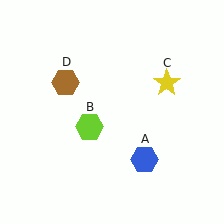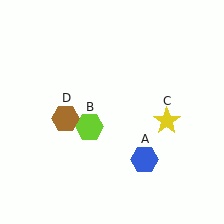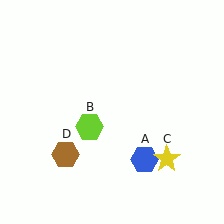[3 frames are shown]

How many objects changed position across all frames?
2 objects changed position: yellow star (object C), brown hexagon (object D).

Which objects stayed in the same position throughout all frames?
Blue hexagon (object A) and lime hexagon (object B) remained stationary.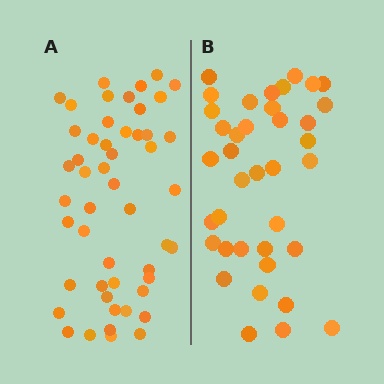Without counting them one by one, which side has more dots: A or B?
Region A (the left region) has more dots.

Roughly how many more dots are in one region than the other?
Region A has roughly 12 or so more dots than region B.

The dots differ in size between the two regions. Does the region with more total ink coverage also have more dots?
No. Region B has more total ink coverage because its dots are larger, but region A actually contains more individual dots. Total area can be misleading — the number of items is what matters here.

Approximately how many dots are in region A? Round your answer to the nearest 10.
About 50 dots.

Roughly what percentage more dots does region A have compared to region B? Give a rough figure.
About 30% more.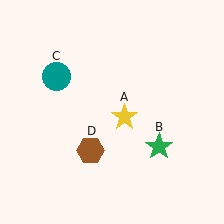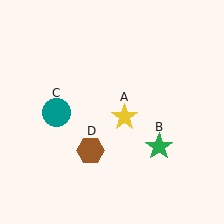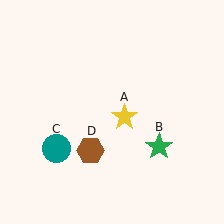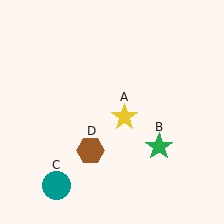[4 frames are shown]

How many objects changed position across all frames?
1 object changed position: teal circle (object C).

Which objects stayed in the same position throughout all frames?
Yellow star (object A) and green star (object B) and brown hexagon (object D) remained stationary.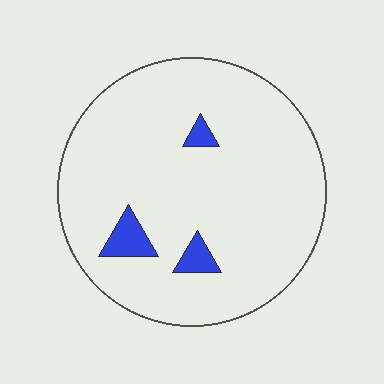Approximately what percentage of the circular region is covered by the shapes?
Approximately 5%.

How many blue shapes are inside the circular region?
3.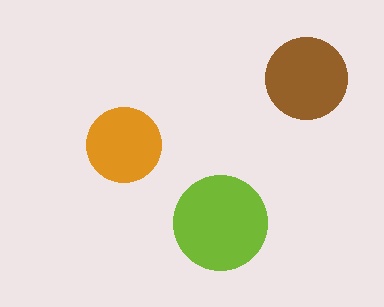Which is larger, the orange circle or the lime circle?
The lime one.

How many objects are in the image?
There are 3 objects in the image.